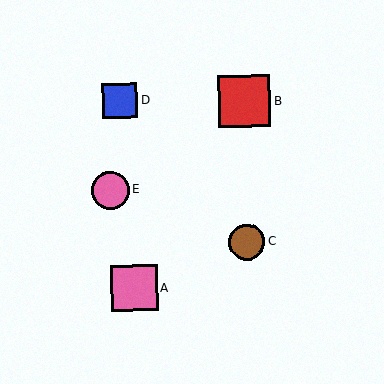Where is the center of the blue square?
The center of the blue square is at (120, 101).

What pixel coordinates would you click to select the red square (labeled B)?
Click at (245, 101) to select the red square B.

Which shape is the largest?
The red square (labeled B) is the largest.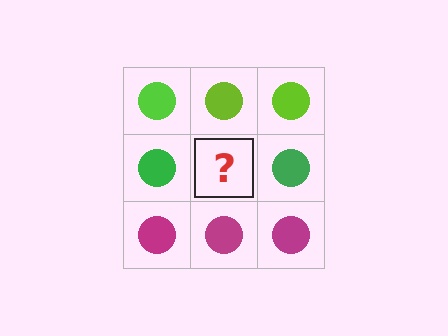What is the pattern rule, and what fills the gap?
The rule is that each row has a consistent color. The gap should be filled with a green circle.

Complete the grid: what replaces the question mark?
The question mark should be replaced with a green circle.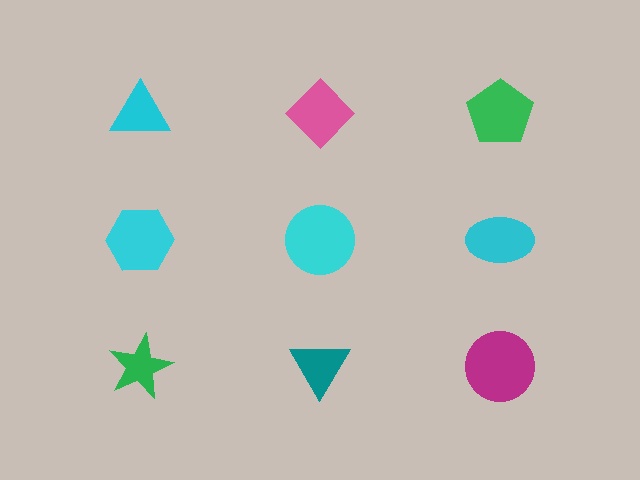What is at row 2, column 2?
A cyan circle.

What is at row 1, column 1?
A cyan triangle.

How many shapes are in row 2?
3 shapes.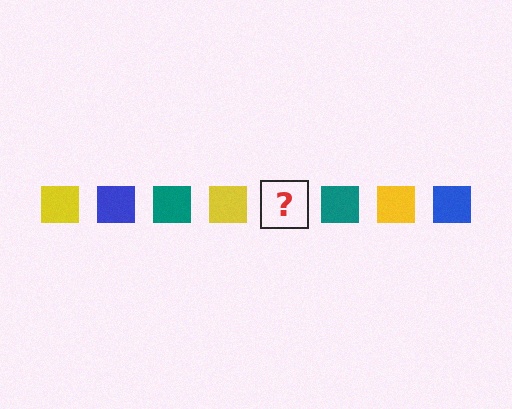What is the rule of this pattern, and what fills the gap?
The rule is that the pattern cycles through yellow, blue, teal squares. The gap should be filled with a blue square.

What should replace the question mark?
The question mark should be replaced with a blue square.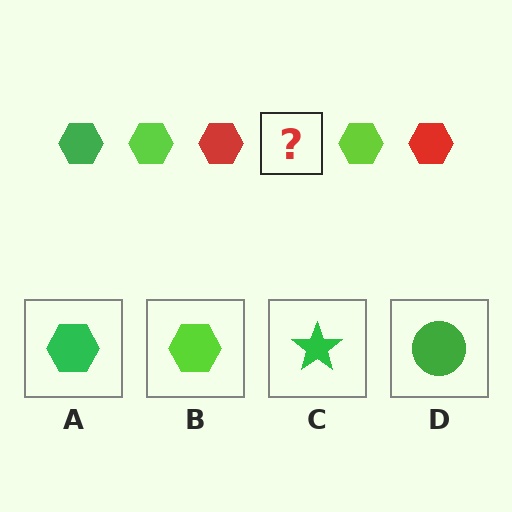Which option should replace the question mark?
Option A.